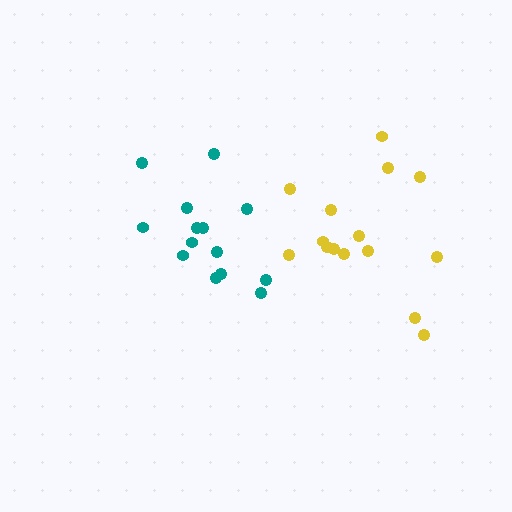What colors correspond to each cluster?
The clusters are colored: teal, yellow.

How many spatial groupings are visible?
There are 2 spatial groupings.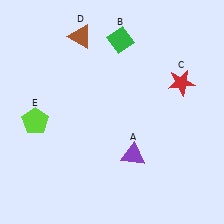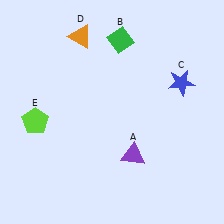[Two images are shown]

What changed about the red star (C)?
In Image 1, C is red. In Image 2, it changed to blue.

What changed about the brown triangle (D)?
In Image 1, D is brown. In Image 2, it changed to orange.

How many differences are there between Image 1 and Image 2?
There are 2 differences between the two images.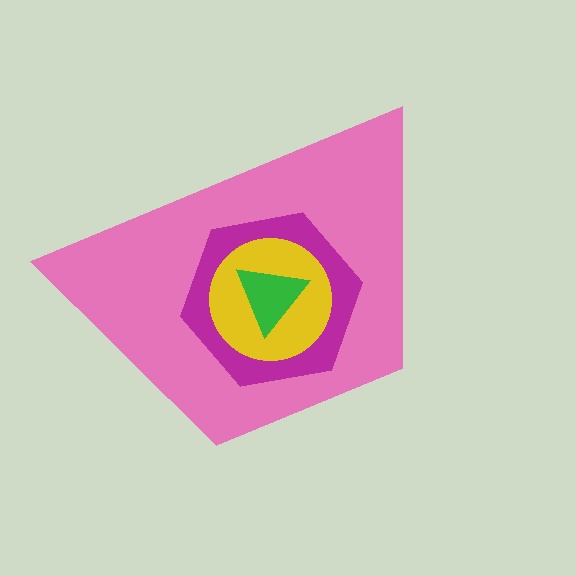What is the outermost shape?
The pink trapezoid.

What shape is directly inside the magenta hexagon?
The yellow circle.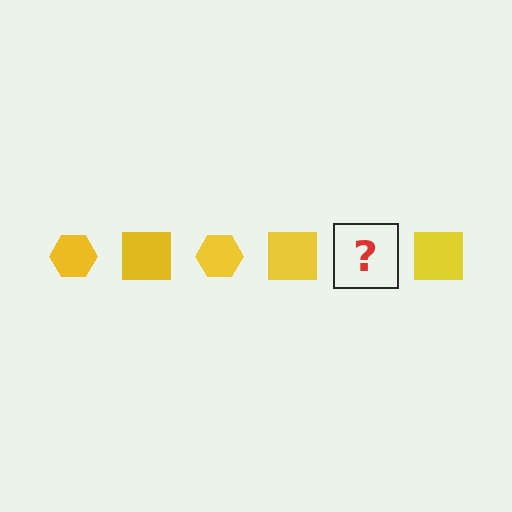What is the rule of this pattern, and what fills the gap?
The rule is that the pattern cycles through hexagon, square shapes in yellow. The gap should be filled with a yellow hexagon.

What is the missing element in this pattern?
The missing element is a yellow hexagon.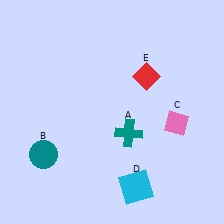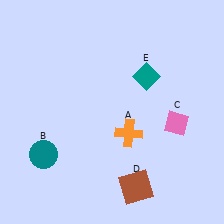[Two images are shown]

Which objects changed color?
A changed from teal to orange. D changed from cyan to brown. E changed from red to teal.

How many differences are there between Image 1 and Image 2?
There are 3 differences between the two images.